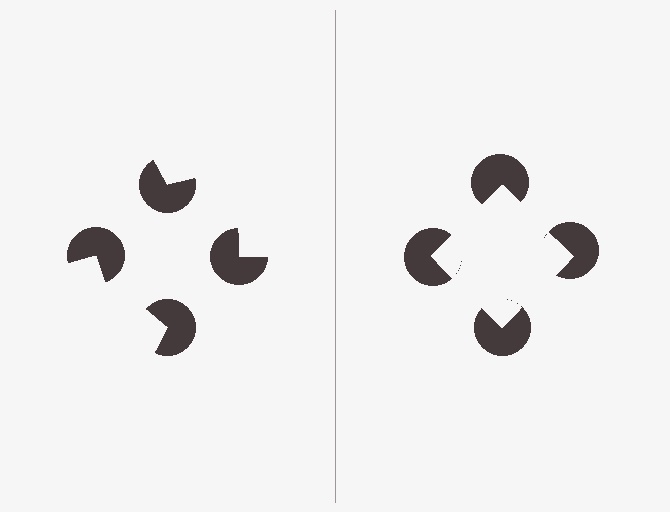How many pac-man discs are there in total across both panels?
8 — 4 on each side.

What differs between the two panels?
The pac-man discs are positioned identically on both sides; only the wedge orientations differ. On the right they align to a square; on the left they are misaligned.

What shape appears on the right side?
An illusory square.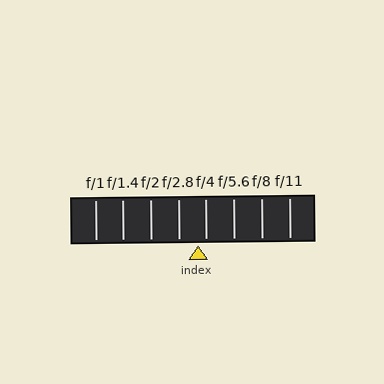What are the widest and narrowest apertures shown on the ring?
The widest aperture shown is f/1 and the narrowest is f/11.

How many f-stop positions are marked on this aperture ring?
There are 8 f-stop positions marked.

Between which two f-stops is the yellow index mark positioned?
The index mark is between f/2.8 and f/4.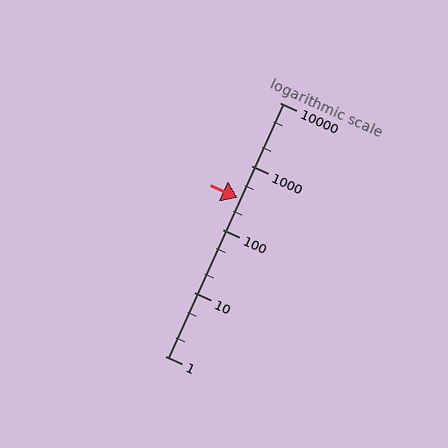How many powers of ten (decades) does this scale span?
The scale spans 4 decades, from 1 to 10000.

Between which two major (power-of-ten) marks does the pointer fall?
The pointer is between 100 and 1000.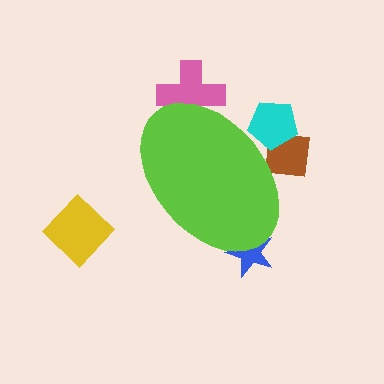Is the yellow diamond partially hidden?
No, the yellow diamond is fully visible.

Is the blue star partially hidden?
Yes, the blue star is partially hidden behind the lime ellipse.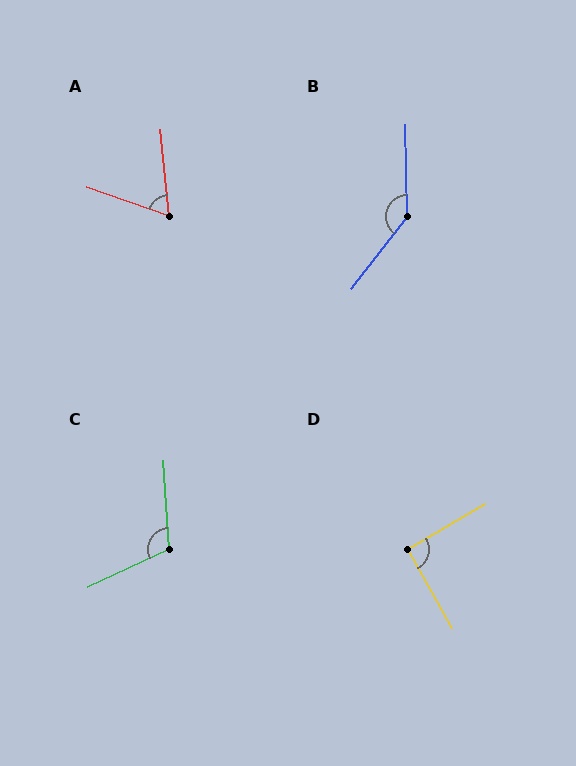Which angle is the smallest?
A, at approximately 65 degrees.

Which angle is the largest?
B, at approximately 141 degrees.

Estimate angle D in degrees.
Approximately 91 degrees.